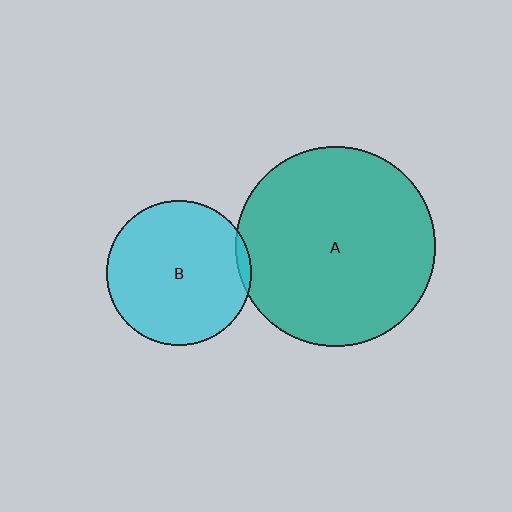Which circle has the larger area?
Circle A (teal).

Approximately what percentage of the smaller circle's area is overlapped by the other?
Approximately 5%.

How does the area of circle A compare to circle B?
Approximately 1.9 times.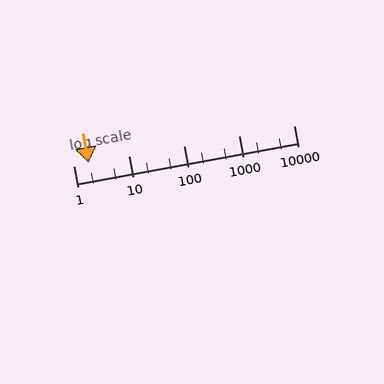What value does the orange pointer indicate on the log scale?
The pointer indicates approximately 1.9.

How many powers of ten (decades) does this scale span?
The scale spans 4 decades, from 1 to 10000.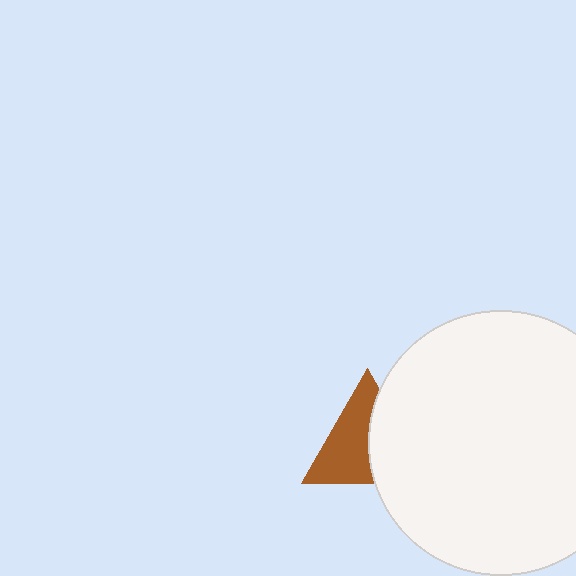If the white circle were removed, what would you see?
You would see the complete brown triangle.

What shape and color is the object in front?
The object in front is a white circle.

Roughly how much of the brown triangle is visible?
About half of it is visible (roughly 56%).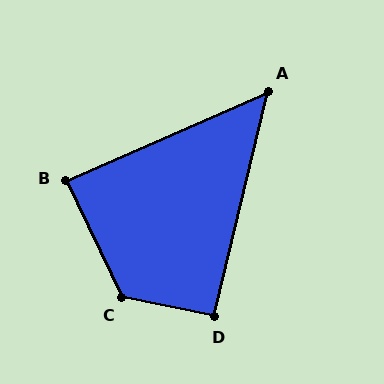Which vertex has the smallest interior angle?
A, at approximately 53 degrees.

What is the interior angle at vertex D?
Approximately 92 degrees (approximately right).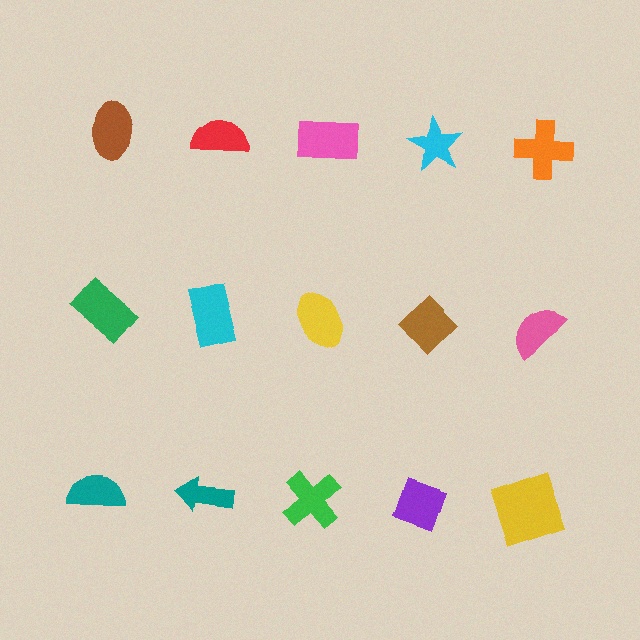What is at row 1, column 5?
An orange cross.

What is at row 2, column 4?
A brown diamond.